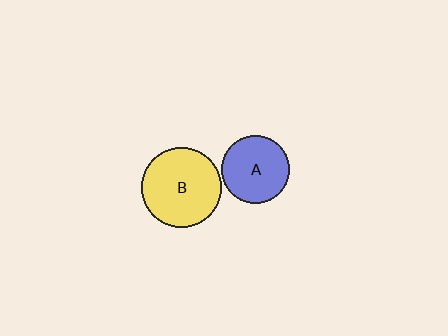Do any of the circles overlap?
No, none of the circles overlap.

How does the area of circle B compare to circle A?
Approximately 1.4 times.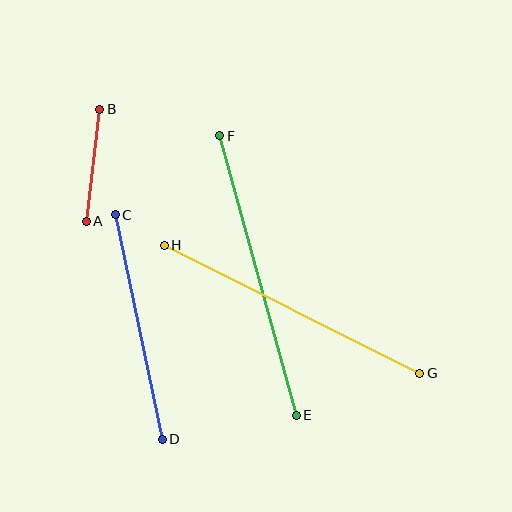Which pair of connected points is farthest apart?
Points E and F are farthest apart.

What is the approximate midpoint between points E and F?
The midpoint is at approximately (258, 276) pixels.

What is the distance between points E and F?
The distance is approximately 290 pixels.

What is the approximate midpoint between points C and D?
The midpoint is at approximately (139, 327) pixels.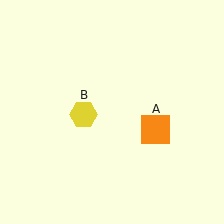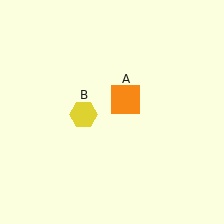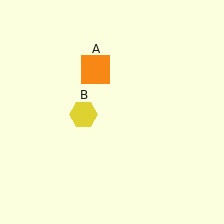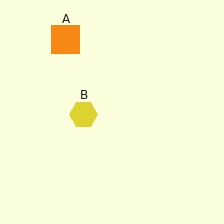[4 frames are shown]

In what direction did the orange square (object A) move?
The orange square (object A) moved up and to the left.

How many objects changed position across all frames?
1 object changed position: orange square (object A).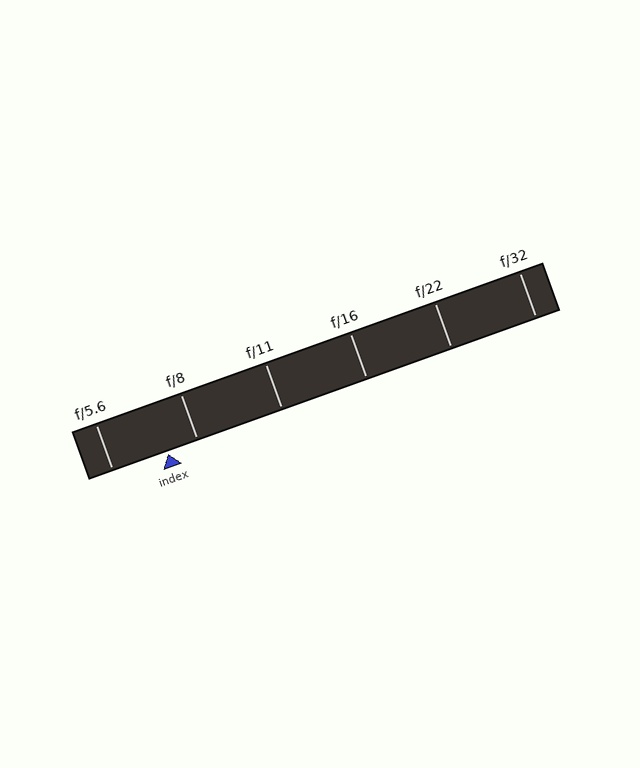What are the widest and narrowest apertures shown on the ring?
The widest aperture shown is f/5.6 and the narrowest is f/32.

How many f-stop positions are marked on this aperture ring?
There are 6 f-stop positions marked.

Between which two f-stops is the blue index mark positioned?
The index mark is between f/5.6 and f/8.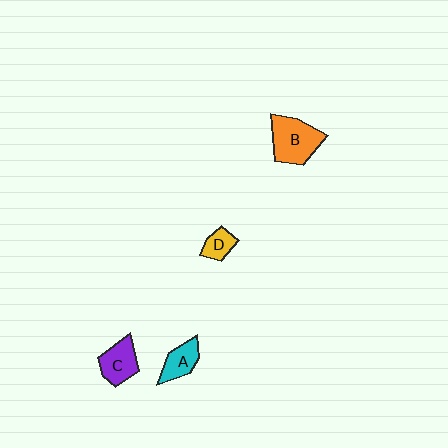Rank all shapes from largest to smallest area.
From largest to smallest: B (orange), C (purple), A (cyan), D (yellow).